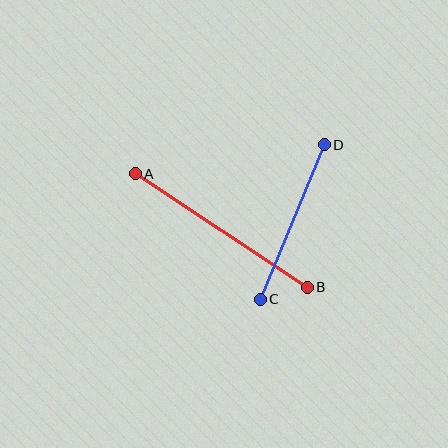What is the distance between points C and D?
The distance is approximately 167 pixels.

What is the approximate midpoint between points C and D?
The midpoint is at approximately (292, 222) pixels.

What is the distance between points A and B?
The distance is approximately 206 pixels.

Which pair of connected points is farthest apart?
Points A and B are farthest apart.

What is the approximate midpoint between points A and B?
The midpoint is at approximately (221, 230) pixels.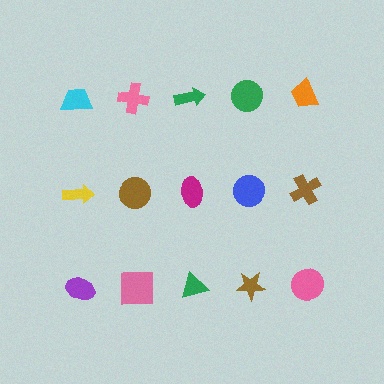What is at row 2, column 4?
A blue circle.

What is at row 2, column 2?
A brown circle.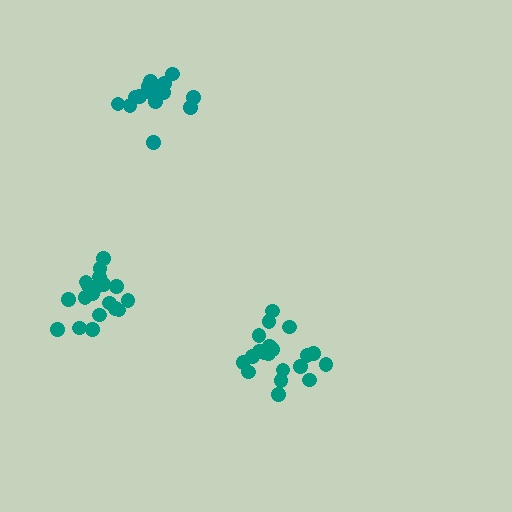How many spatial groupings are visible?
There are 3 spatial groupings.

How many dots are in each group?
Group 1: 18 dots, Group 2: 21 dots, Group 3: 19 dots (58 total).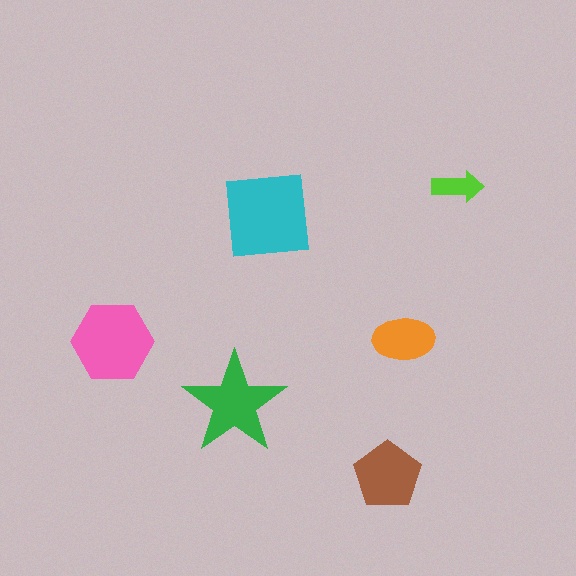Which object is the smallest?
The lime arrow.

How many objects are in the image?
There are 6 objects in the image.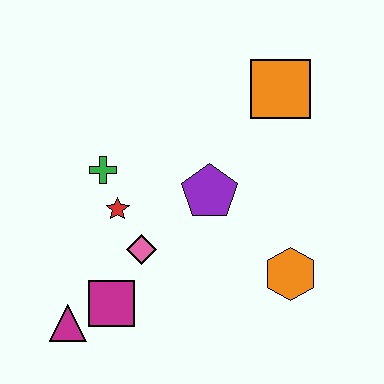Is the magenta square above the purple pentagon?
No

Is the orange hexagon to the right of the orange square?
Yes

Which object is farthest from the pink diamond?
The orange square is farthest from the pink diamond.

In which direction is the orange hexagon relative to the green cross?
The orange hexagon is to the right of the green cross.